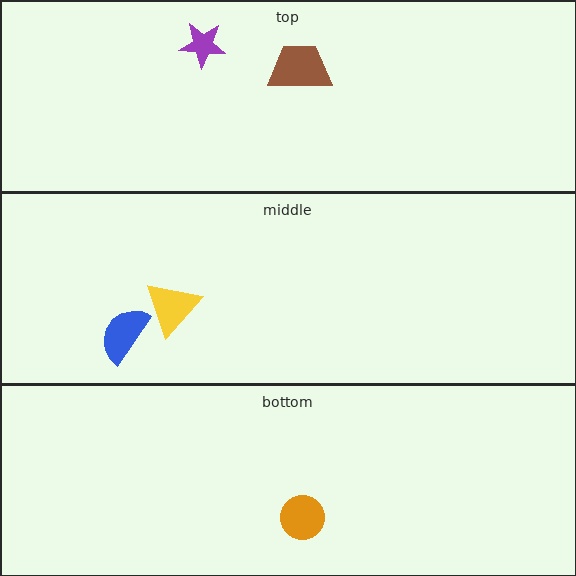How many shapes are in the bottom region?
1.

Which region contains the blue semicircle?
The middle region.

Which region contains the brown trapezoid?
The top region.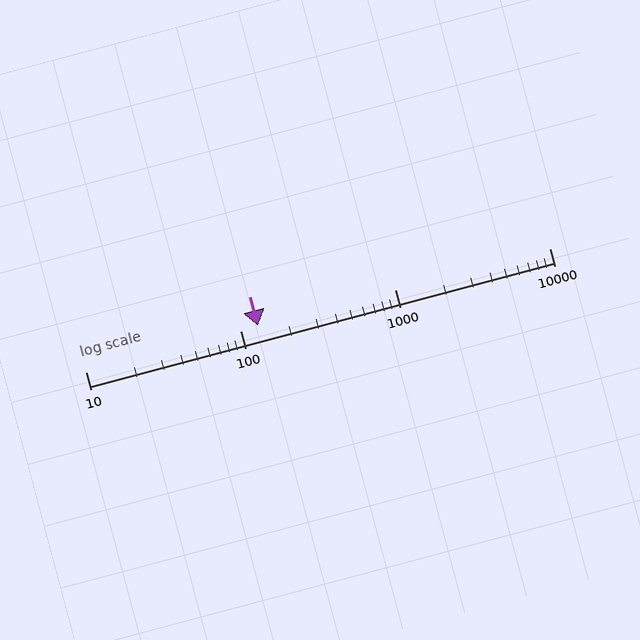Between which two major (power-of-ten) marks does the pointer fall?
The pointer is between 100 and 1000.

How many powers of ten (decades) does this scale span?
The scale spans 3 decades, from 10 to 10000.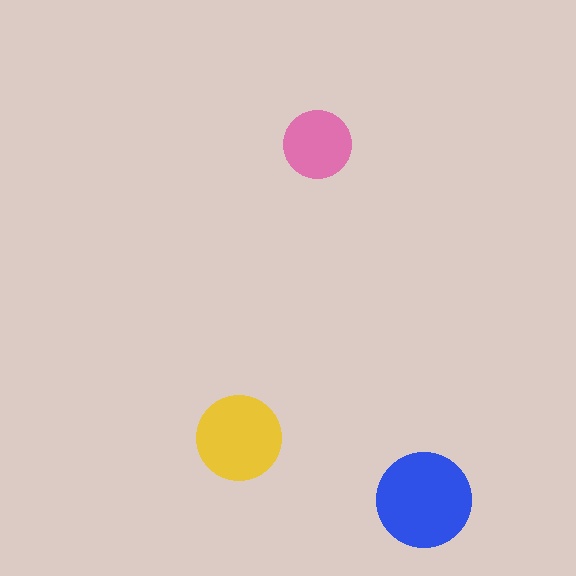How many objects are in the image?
There are 3 objects in the image.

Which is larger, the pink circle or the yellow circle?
The yellow one.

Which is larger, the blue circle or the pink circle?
The blue one.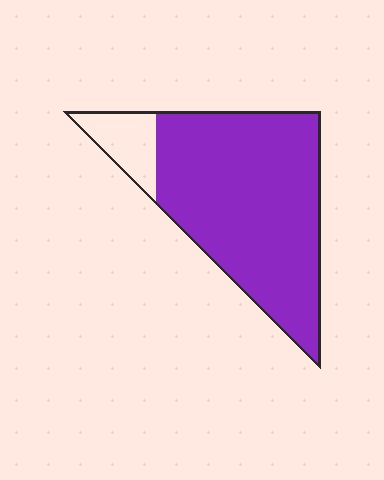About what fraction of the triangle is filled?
About seven eighths (7/8).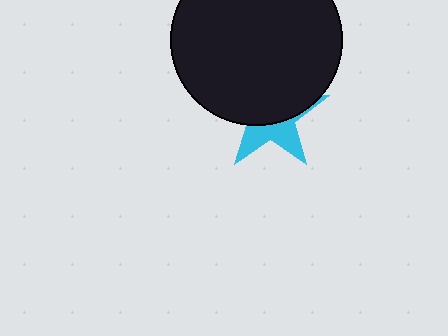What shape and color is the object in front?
The object in front is a black circle.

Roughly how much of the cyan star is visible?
A small part of it is visible (roughly 38%).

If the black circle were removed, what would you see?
You would see the complete cyan star.